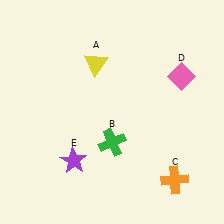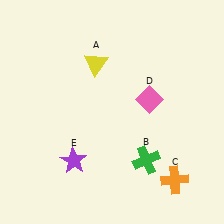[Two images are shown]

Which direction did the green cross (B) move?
The green cross (B) moved right.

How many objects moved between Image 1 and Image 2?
2 objects moved between the two images.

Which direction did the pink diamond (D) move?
The pink diamond (D) moved left.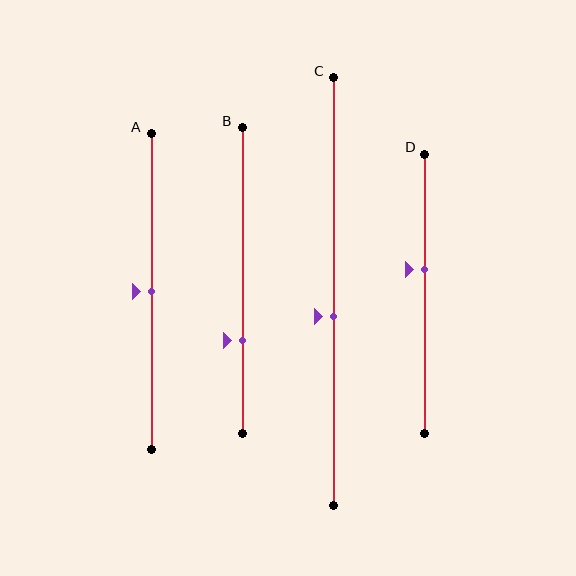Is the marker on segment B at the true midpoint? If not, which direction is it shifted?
No, the marker on segment B is shifted downward by about 20% of the segment length.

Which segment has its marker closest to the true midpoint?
Segment A has its marker closest to the true midpoint.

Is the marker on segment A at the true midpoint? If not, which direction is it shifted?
Yes, the marker on segment A is at the true midpoint.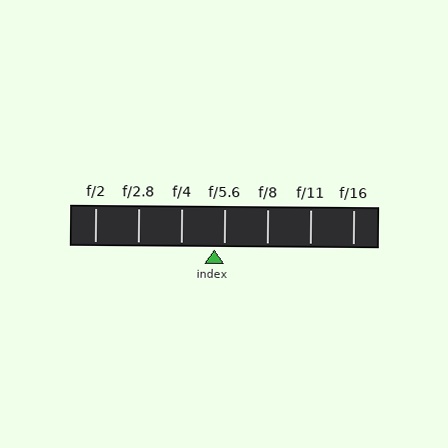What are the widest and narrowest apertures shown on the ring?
The widest aperture shown is f/2 and the narrowest is f/16.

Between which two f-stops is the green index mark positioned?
The index mark is between f/4 and f/5.6.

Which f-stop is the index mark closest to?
The index mark is closest to f/5.6.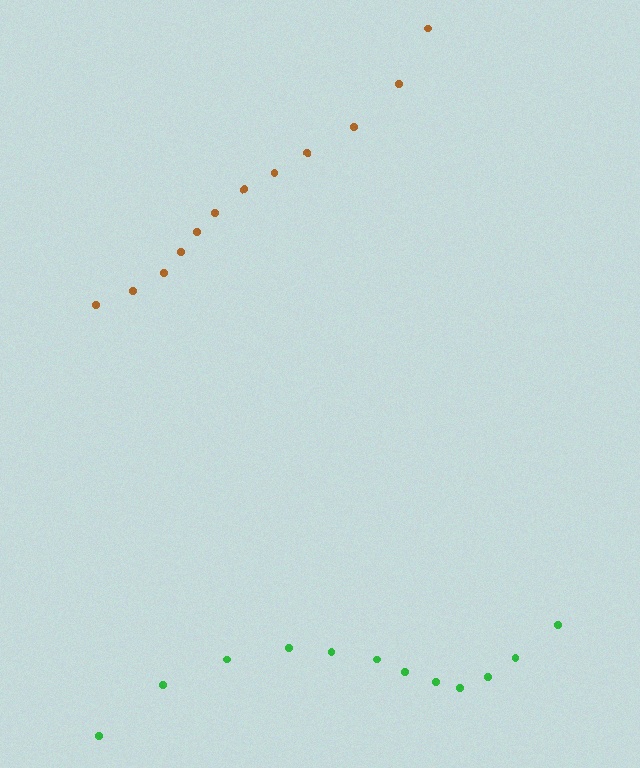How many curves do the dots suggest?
There are 2 distinct paths.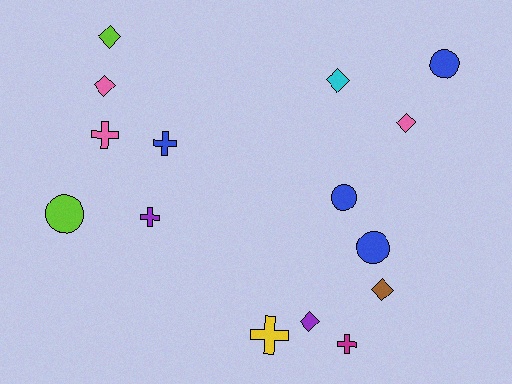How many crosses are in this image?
There are 5 crosses.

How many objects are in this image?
There are 15 objects.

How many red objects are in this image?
There are no red objects.